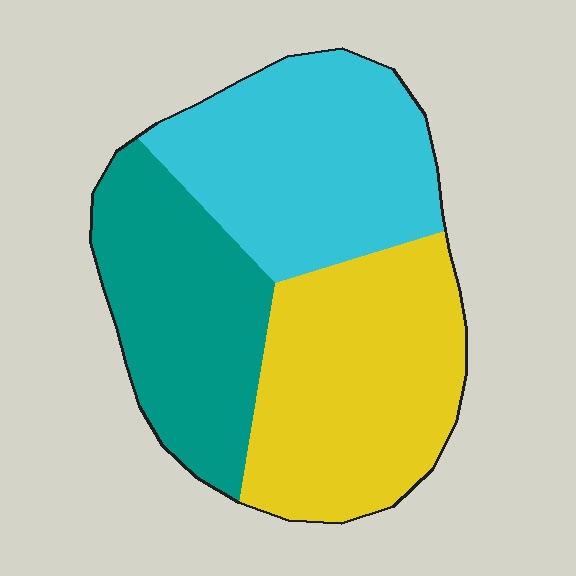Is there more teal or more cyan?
Cyan.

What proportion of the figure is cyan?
Cyan covers around 35% of the figure.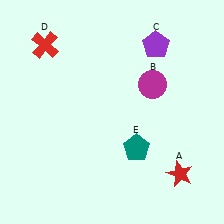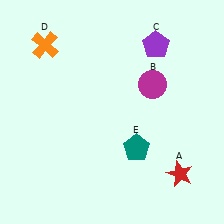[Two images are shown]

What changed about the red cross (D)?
In Image 1, D is red. In Image 2, it changed to orange.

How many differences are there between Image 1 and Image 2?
There is 1 difference between the two images.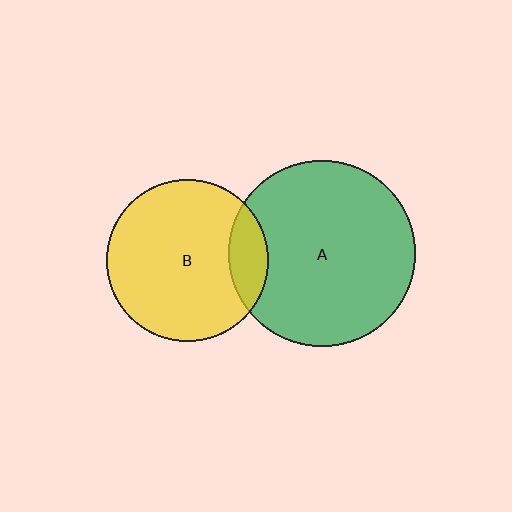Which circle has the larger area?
Circle A (green).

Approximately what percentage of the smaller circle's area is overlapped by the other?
Approximately 15%.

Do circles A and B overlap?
Yes.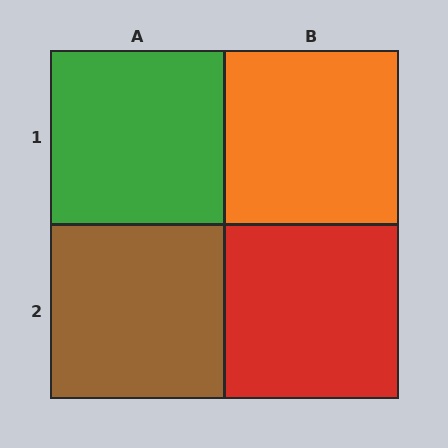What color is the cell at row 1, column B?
Orange.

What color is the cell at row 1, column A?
Green.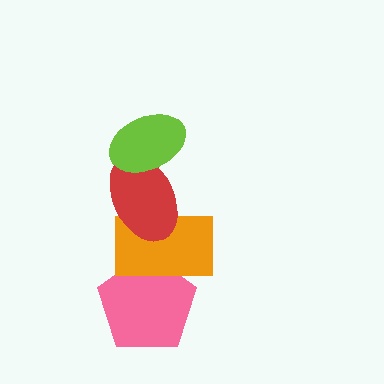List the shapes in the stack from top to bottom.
From top to bottom: the lime ellipse, the red ellipse, the orange rectangle, the pink pentagon.